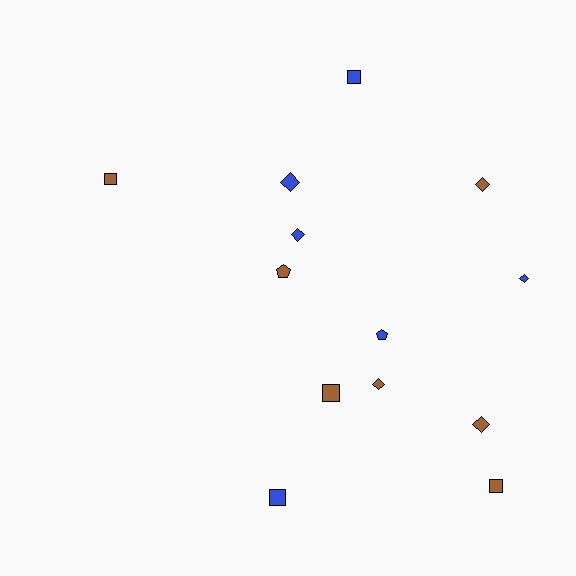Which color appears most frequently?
Brown, with 7 objects.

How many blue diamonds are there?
There are 3 blue diamonds.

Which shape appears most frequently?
Diamond, with 6 objects.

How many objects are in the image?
There are 13 objects.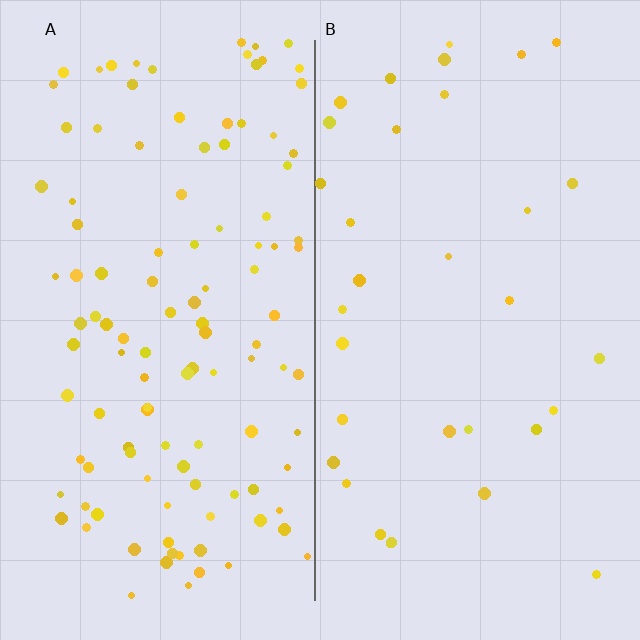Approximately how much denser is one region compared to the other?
Approximately 3.5× — region A over region B.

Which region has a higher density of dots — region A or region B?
A (the left).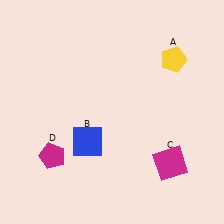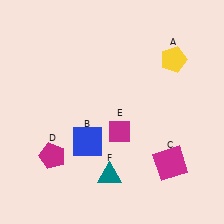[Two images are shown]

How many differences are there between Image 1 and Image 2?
There are 2 differences between the two images.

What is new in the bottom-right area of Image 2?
A magenta diamond (E) was added in the bottom-right area of Image 2.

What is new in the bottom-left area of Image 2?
A teal triangle (F) was added in the bottom-left area of Image 2.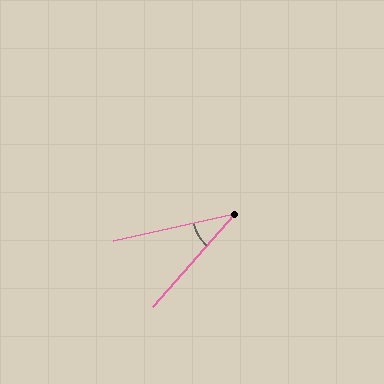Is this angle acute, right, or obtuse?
It is acute.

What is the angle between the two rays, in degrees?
Approximately 36 degrees.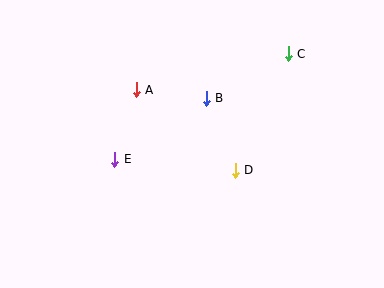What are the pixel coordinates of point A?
Point A is at (136, 90).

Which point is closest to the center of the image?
Point B at (206, 98) is closest to the center.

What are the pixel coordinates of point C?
Point C is at (288, 54).